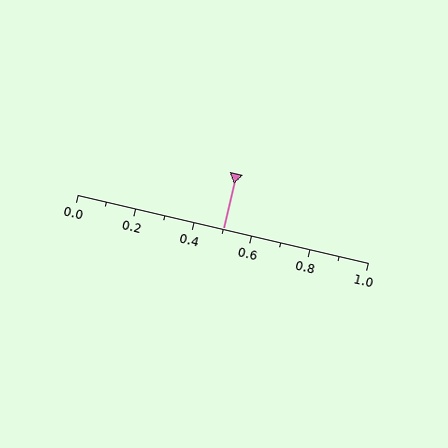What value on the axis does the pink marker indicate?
The marker indicates approximately 0.5.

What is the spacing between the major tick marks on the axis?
The major ticks are spaced 0.2 apart.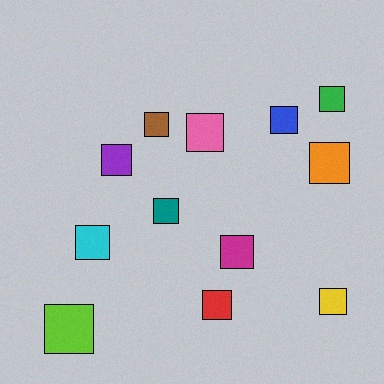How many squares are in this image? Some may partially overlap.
There are 12 squares.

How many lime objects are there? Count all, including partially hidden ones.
There is 1 lime object.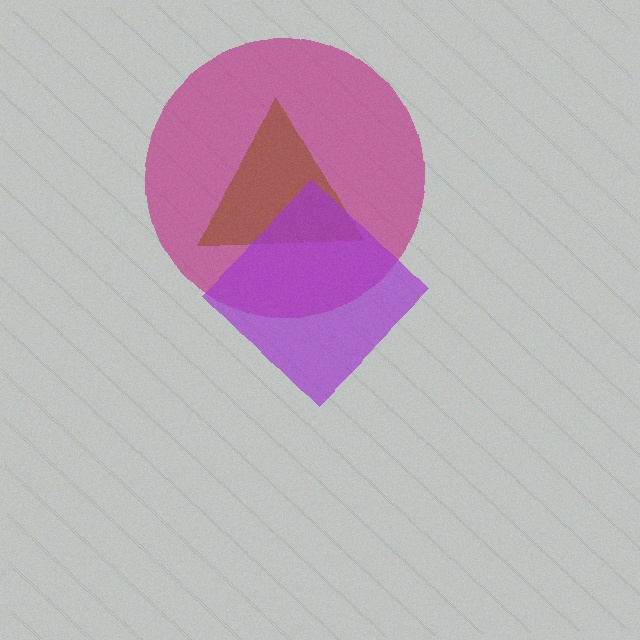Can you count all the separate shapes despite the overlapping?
Yes, there are 3 separate shapes.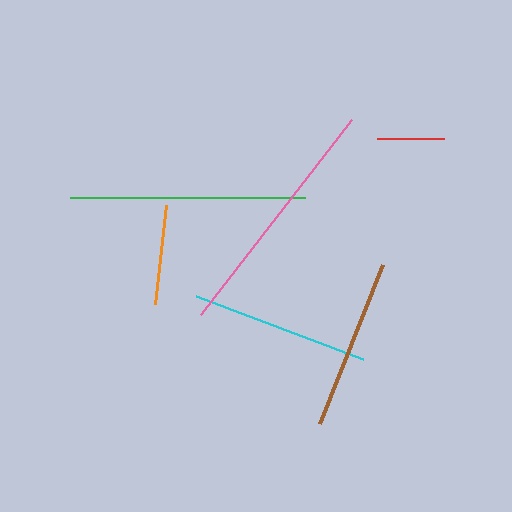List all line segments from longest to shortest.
From longest to shortest: pink, green, cyan, brown, orange, red.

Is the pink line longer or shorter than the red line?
The pink line is longer than the red line.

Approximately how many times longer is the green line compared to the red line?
The green line is approximately 3.5 times the length of the red line.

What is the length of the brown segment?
The brown segment is approximately 171 pixels long.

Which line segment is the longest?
The pink line is the longest at approximately 247 pixels.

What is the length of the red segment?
The red segment is approximately 67 pixels long.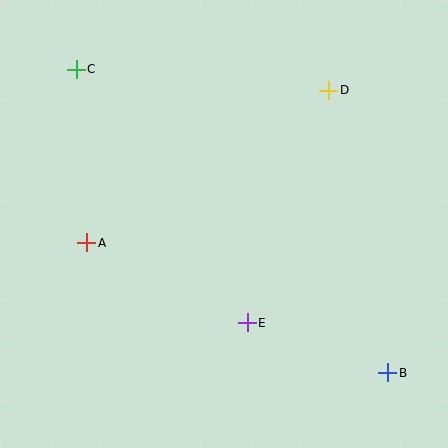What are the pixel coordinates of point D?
Point D is at (329, 90).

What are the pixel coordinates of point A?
Point A is at (87, 243).